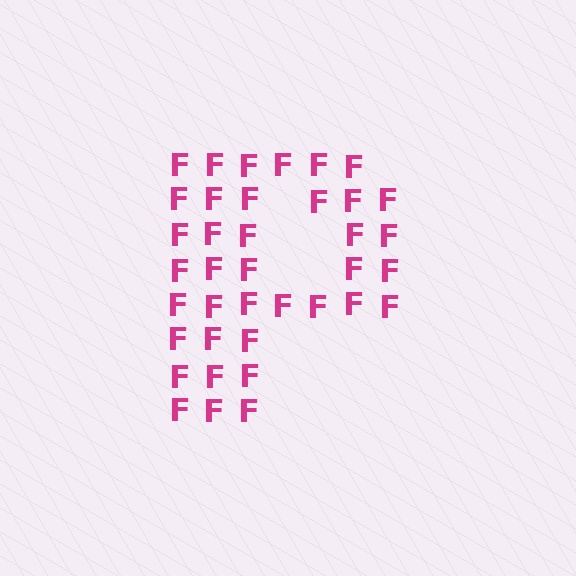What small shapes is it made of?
It is made of small letter F's.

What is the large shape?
The large shape is the letter P.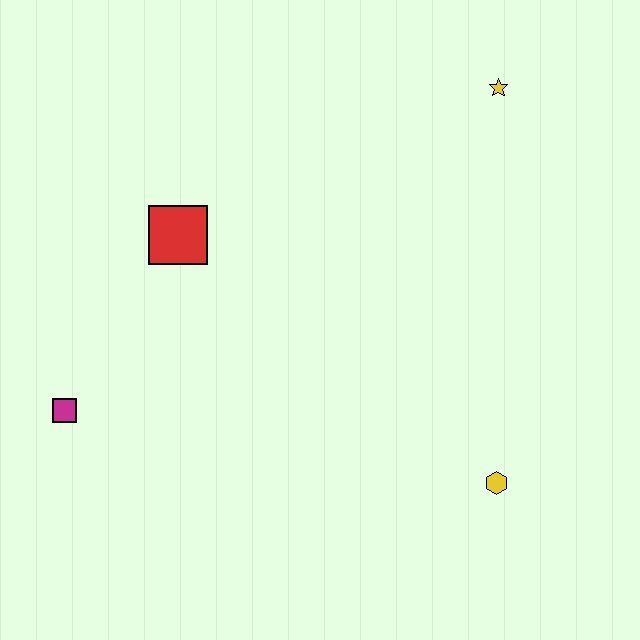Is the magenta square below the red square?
Yes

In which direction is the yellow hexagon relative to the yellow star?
The yellow hexagon is below the yellow star.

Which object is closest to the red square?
The magenta square is closest to the red square.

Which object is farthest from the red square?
The yellow hexagon is farthest from the red square.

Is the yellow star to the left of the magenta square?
No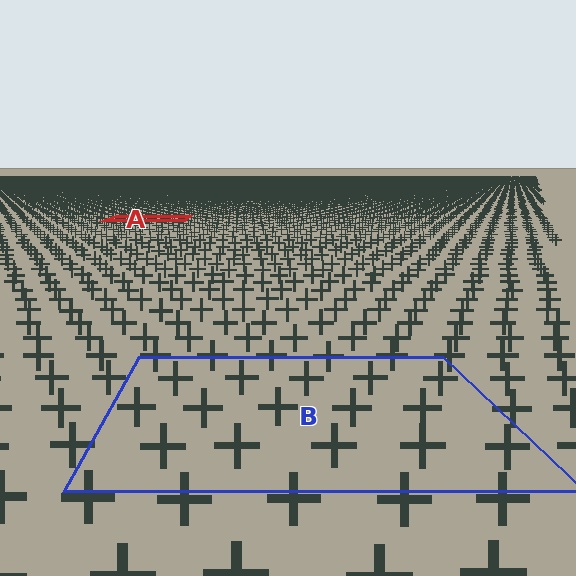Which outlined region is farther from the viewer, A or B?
Region A is farther from the viewer — the texture elements inside it appear smaller and more densely packed.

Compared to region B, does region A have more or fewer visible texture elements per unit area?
Region A has more texture elements per unit area — they are packed more densely because it is farther away.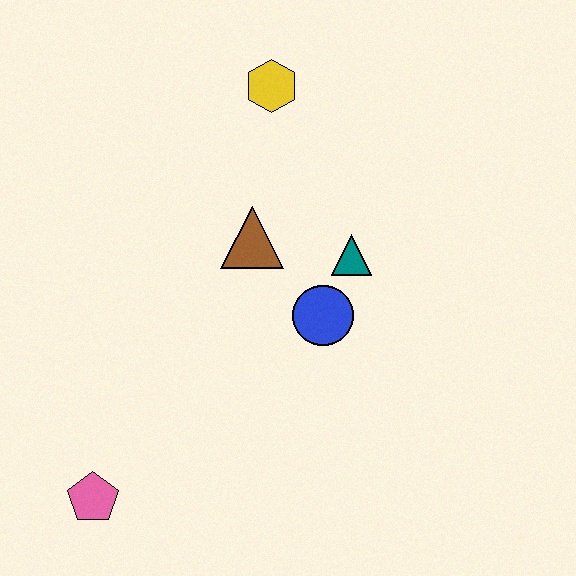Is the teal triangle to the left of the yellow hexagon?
No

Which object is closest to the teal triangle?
The blue circle is closest to the teal triangle.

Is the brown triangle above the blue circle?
Yes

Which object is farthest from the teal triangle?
The pink pentagon is farthest from the teal triangle.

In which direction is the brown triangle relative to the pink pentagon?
The brown triangle is above the pink pentagon.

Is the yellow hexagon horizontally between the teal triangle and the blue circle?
No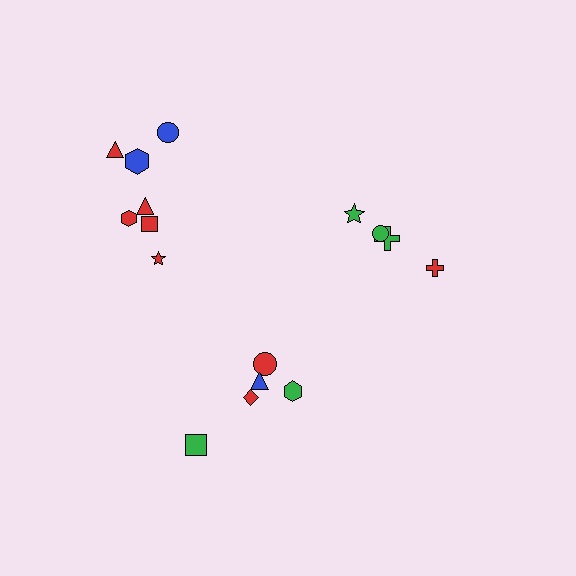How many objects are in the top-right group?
There are 4 objects.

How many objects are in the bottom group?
There are 5 objects.